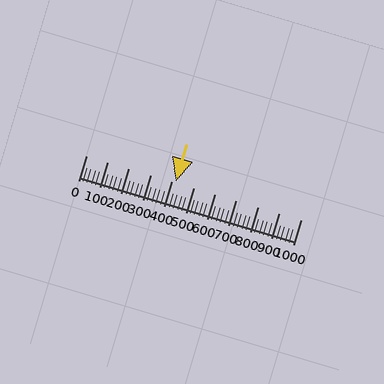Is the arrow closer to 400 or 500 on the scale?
The arrow is closer to 400.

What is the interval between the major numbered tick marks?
The major tick marks are spaced 100 units apart.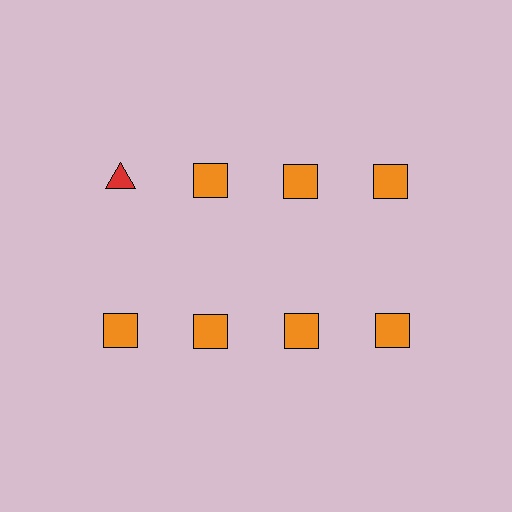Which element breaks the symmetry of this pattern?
The red triangle in the top row, leftmost column breaks the symmetry. All other shapes are orange squares.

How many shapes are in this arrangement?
There are 8 shapes arranged in a grid pattern.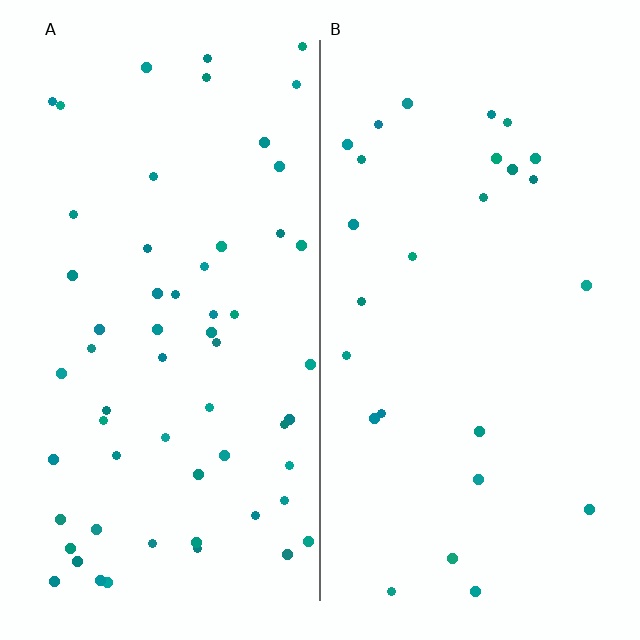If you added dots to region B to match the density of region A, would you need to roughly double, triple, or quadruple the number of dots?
Approximately double.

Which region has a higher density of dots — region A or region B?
A (the left).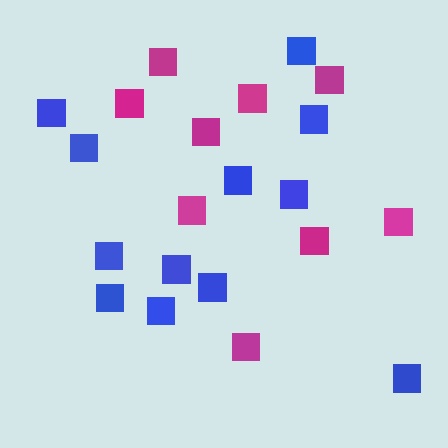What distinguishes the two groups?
There are 2 groups: one group of magenta squares (9) and one group of blue squares (12).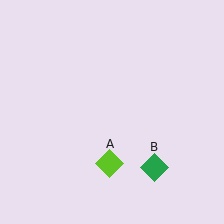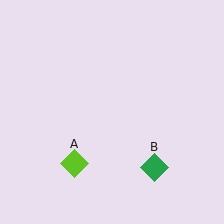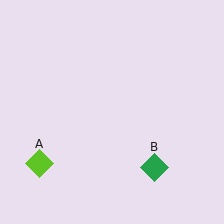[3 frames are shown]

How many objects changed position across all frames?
1 object changed position: lime diamond (object A).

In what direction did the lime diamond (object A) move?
The lime diamond (object A) moved left.